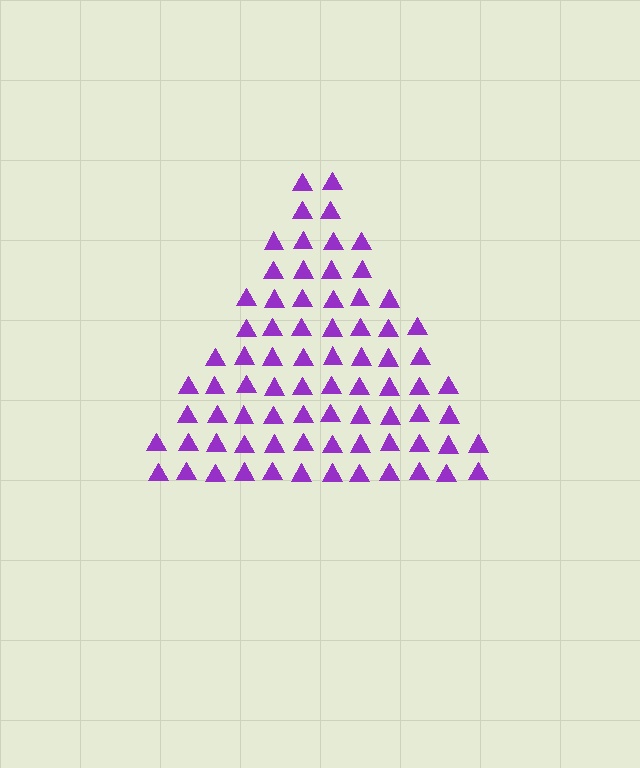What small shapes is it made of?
It is made of small triangles.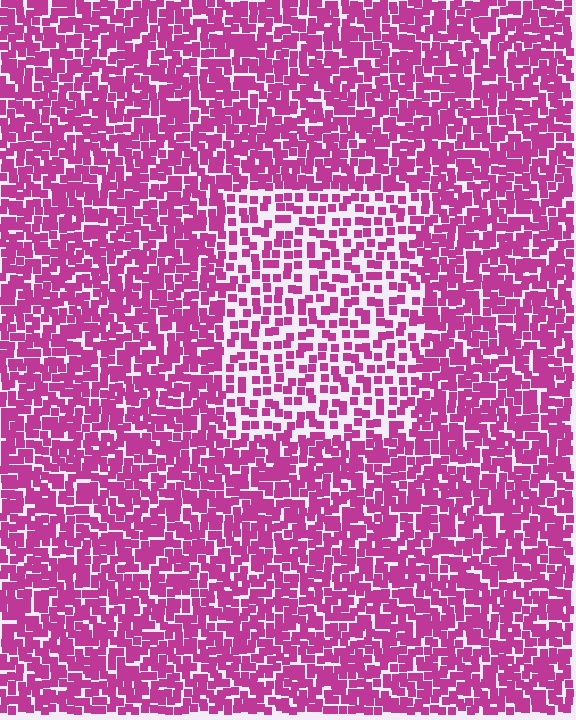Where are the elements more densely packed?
The elements are more densely packed outside the rectangle boundary.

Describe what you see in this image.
The image contains small magenta elements arranged at two different densities. A rectangle-shaped region is visible where the elements are less densely packed than the surrounding area.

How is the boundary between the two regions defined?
The boundary is defined by a change in element density (approximately 1.9x ratio). All elements are the same color, size, and shape.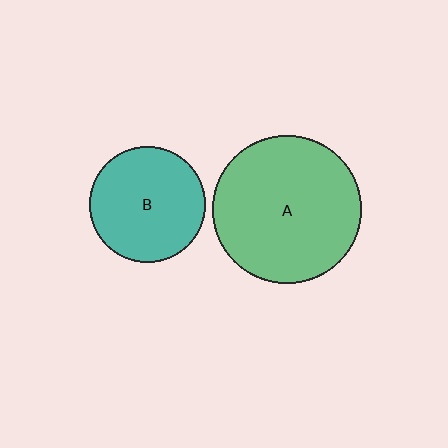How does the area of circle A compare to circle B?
Approximately 1.7 times.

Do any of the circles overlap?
No, none of the circles overlap.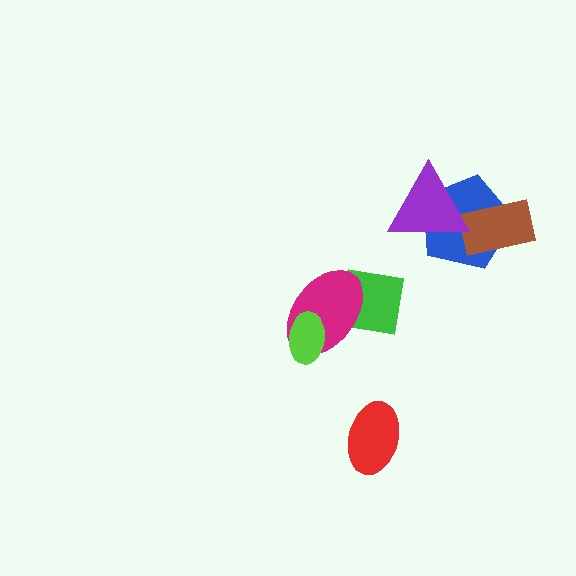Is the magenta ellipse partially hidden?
Yes, it is partially covered by another shape.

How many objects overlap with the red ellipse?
0 objects overlap with the red ellipse.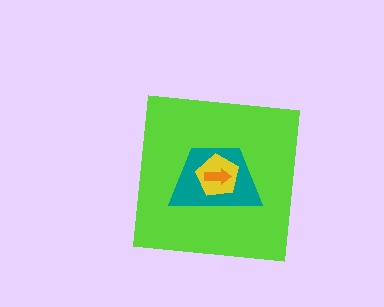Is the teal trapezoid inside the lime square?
Yes.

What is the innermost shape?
The orange arrow.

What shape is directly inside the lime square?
The teal trapezoid.